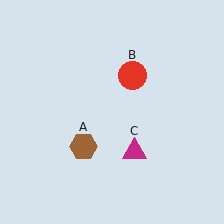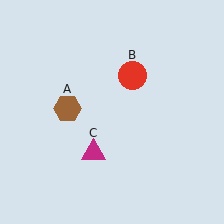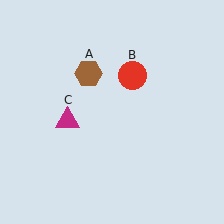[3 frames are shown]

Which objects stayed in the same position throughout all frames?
Red circle (object B) remained stationary.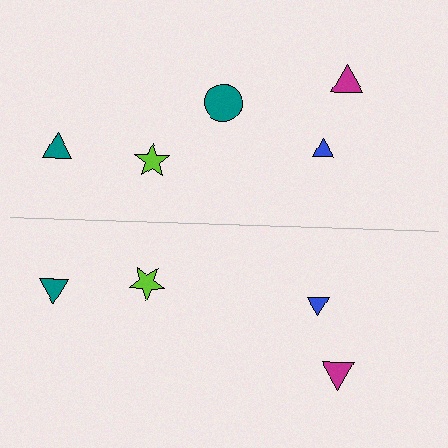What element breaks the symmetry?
A teal circle is missing from the bottom side.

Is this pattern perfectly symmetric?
No, the pattern is not perfectly symmetric. A teal circle is missing from the bottom side.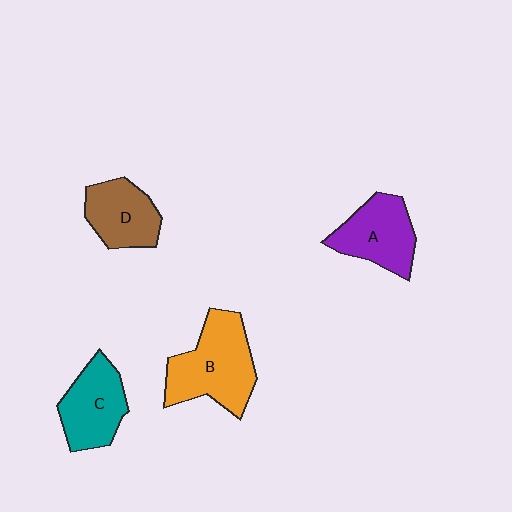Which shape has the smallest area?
Shape D (brown).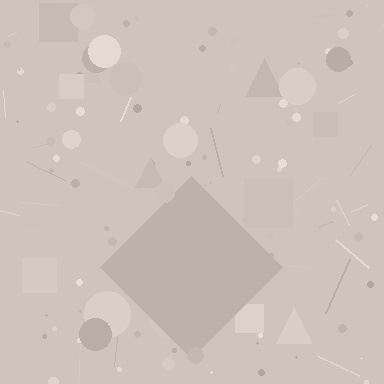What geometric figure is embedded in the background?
A diamond is embedded in the background.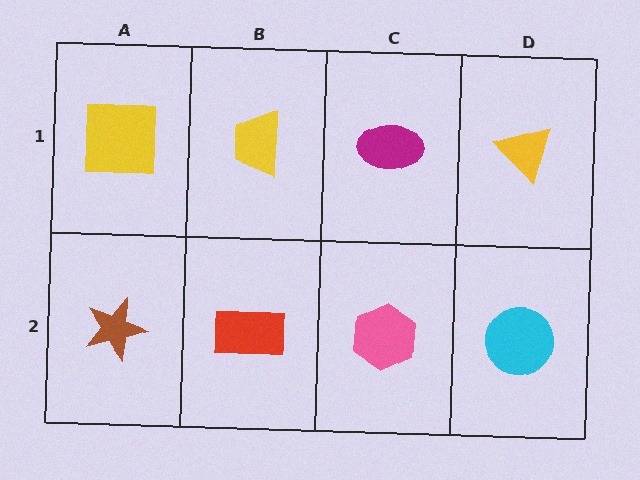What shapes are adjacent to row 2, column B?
A yellow trapezoid (row 1, column B), a brown star (row 2, column A), a pink hexagon (row 2, column C).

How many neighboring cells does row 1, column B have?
3.